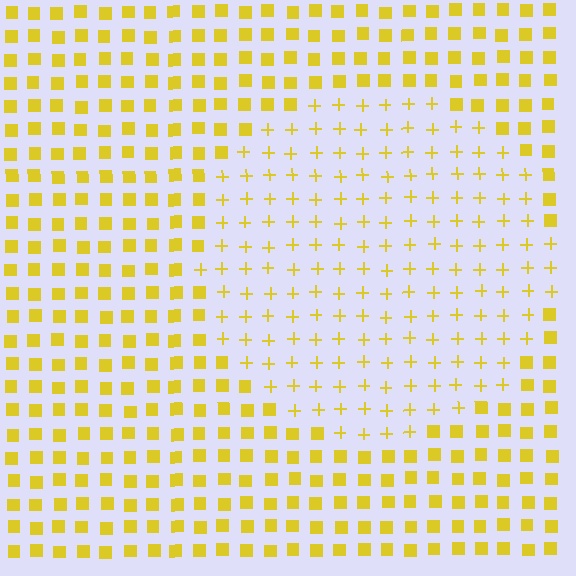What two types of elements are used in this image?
The image uses plus signs inside the circle region and squares outside it.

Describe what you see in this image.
The image is filled with small yellow elements arranged in a uniform grid. A circle-shaped region contains plus signs, while the surrounding area contains squares. The boundary is defined purely by the change in element shape.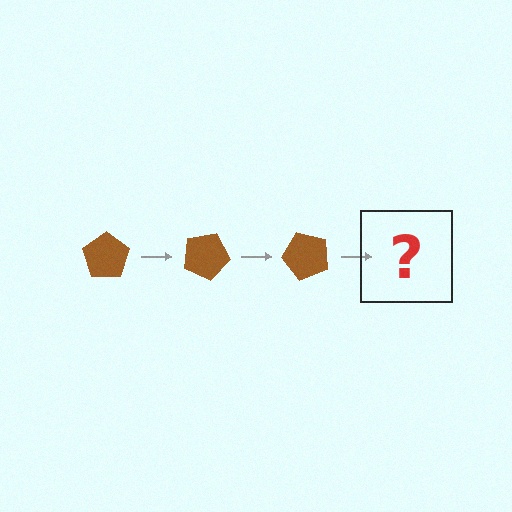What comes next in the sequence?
The next element should be a brown pentagon rotated 75 degrees.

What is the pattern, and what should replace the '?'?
The pattern is that the pentagon rotates 25 degrees each step. The '?' should be a brown pentagon rotated 75 degrees.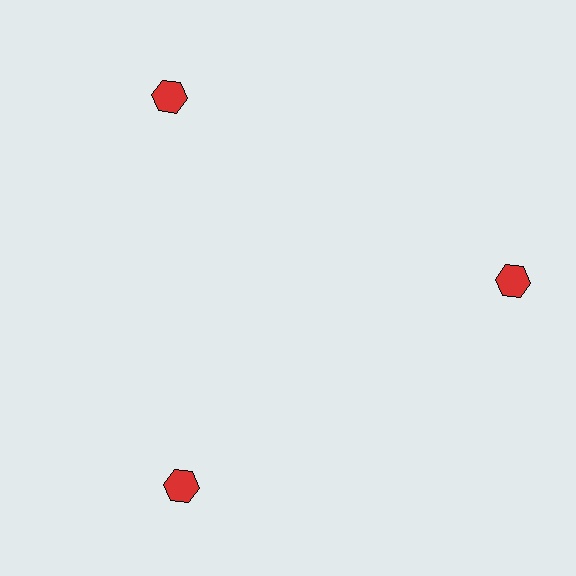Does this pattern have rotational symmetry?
Yes, this pattern has 3-fold rotational symmetry. It looks the same after rotating 120 degrees around the center.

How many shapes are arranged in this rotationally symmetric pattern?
There are 3 shapes, arranged in 3 groups of 1.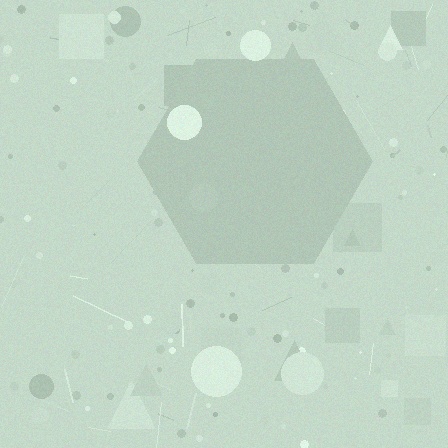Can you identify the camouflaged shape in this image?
The camouflaged shape is a hexagon.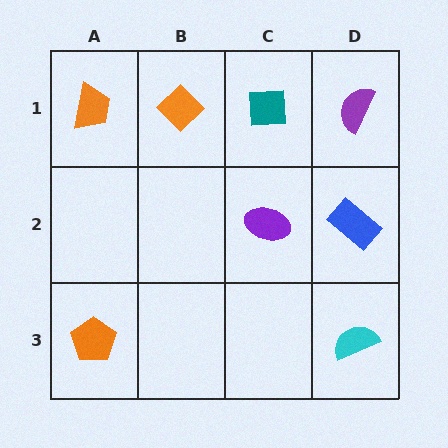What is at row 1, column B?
An orange diamond.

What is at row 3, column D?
A cyan semicircle.